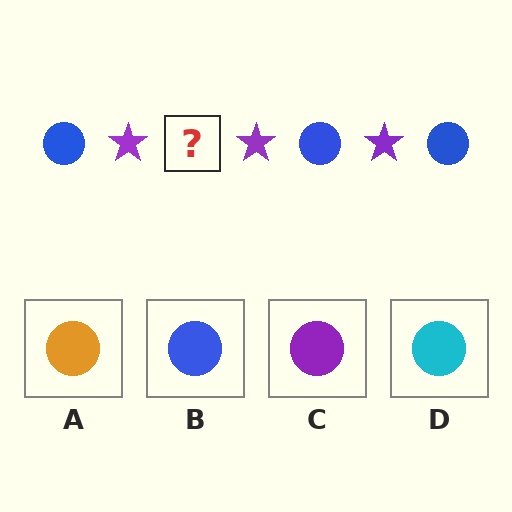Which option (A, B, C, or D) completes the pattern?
B.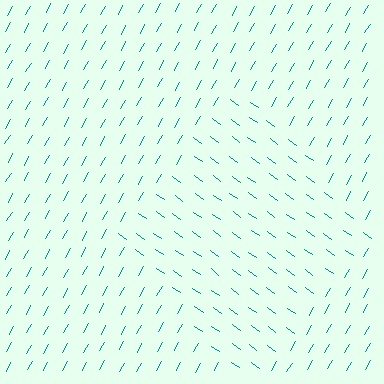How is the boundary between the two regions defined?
The boundary is defined purely by a change in line orientation (approximately 84 degrees difference). All lines are the same color and thickness.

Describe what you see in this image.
The image is filled with small teal line segments. A diamond region in the image has lines oriented differently from the surrounding lines, creating a visible texture boundary.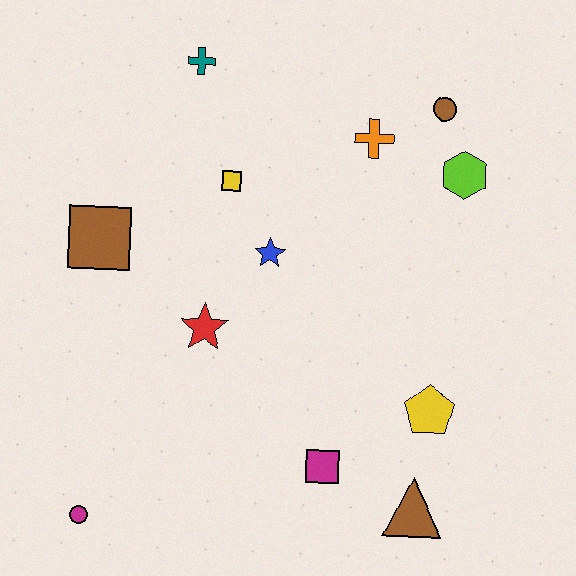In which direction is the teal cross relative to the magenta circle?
The teal cross is above the magenta circle.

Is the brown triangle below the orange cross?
Yes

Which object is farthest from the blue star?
The magenta circle is farthest from the blue star.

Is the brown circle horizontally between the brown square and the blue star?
No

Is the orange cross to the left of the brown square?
No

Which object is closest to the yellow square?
The blue star is closest to the yellow square.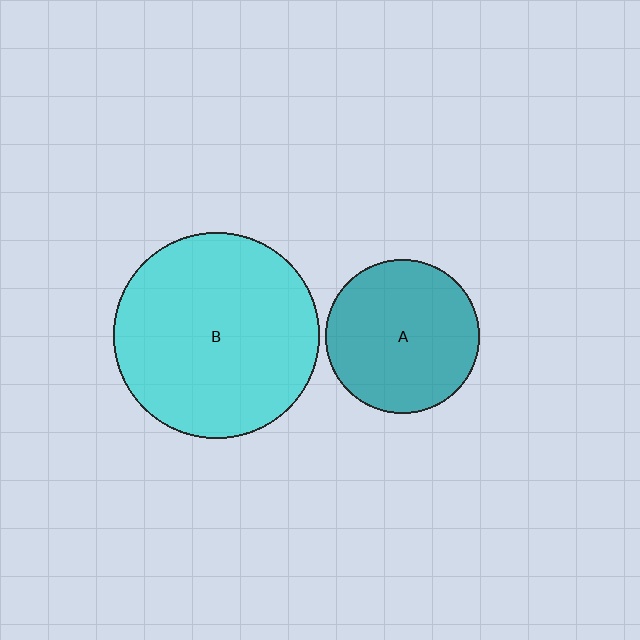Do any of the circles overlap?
No, none of the circles overlap.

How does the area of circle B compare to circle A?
Approximately 1.8 times.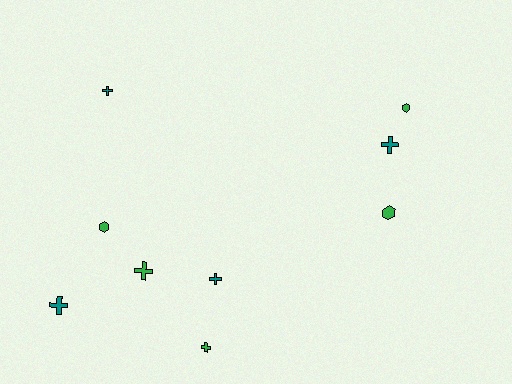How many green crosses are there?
There are 2 green crosses.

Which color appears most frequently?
Green, with 5 objects.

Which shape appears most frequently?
Cross, with 6 objects.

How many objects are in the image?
There are 9 objects.